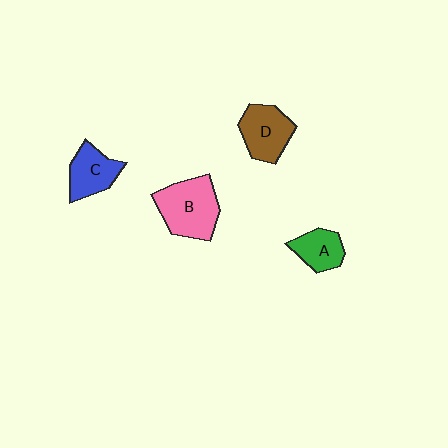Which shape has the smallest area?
Shape A (green).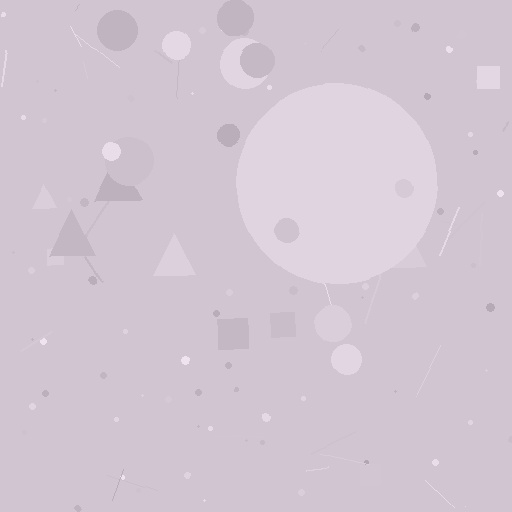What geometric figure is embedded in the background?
A circle is embedded in the background.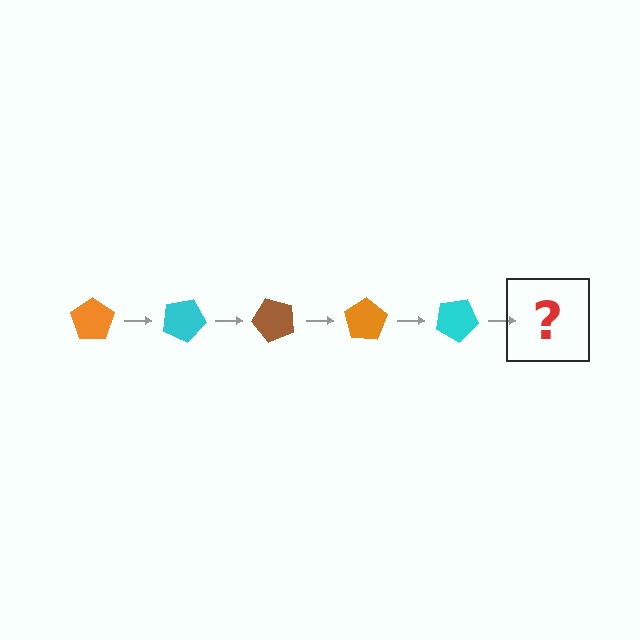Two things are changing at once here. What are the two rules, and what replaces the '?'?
The two rules are that it rotates 25 degrees each step and the color cycles through orange, cyan, and brown. The '?' should be a brown pentagon, rotated 125 degrees from the start.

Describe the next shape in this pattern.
It should be a brown pentagon, rotated 125 degrees from the start.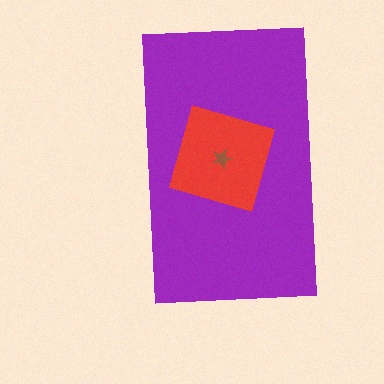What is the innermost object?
The brown star.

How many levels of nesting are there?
3.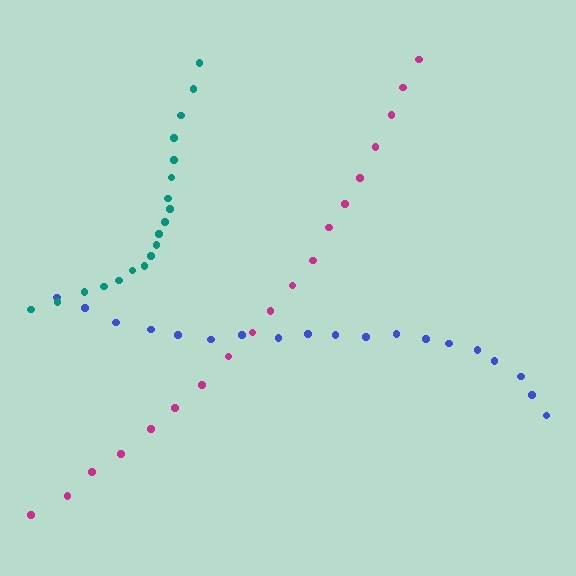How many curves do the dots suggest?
There are 3 distinct paths.